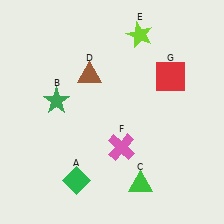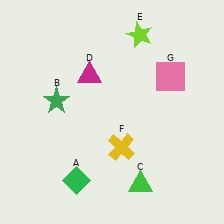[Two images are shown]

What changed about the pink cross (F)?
In Image 1, F is pink. In Image 2, it changed to yellow.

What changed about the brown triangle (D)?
In Image 1, D is brown. In Image 2, it changed to magenta.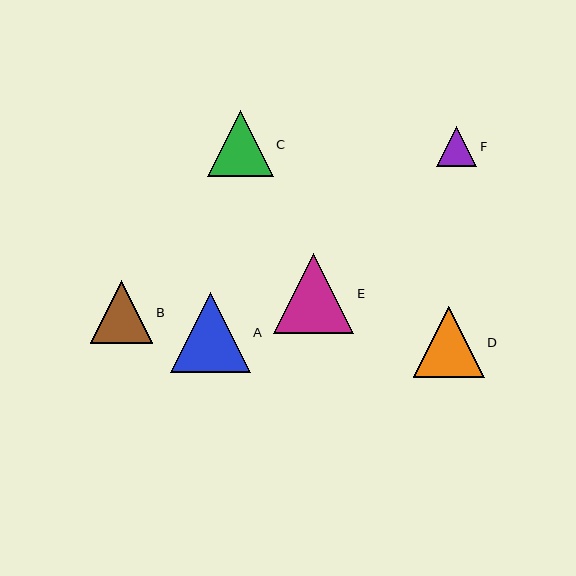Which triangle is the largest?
Triangle E is the largest with a size of approximately 80 pixels.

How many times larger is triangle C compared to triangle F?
Triangle C is approximately 1.6 times the size of triangle F.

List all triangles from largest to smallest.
From largest to smallest: E, A, D, C, B, F.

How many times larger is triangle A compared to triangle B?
Triangle A is approximately 1.3 times the size of triangle B.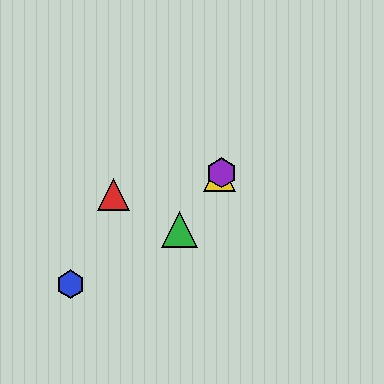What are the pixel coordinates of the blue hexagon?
The blue hexagon is at (70, 284).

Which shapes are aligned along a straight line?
The green triangle, the yellow triangle, the purple hexagon are aligned along a straight line.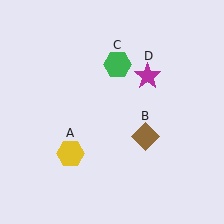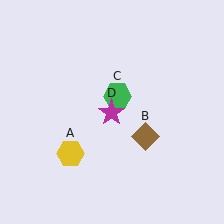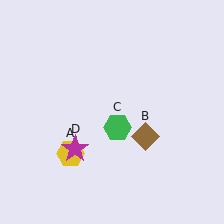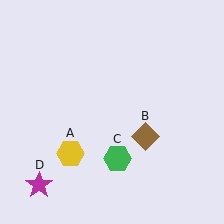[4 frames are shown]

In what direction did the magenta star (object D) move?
The magenta star (object D) moved down and to the left.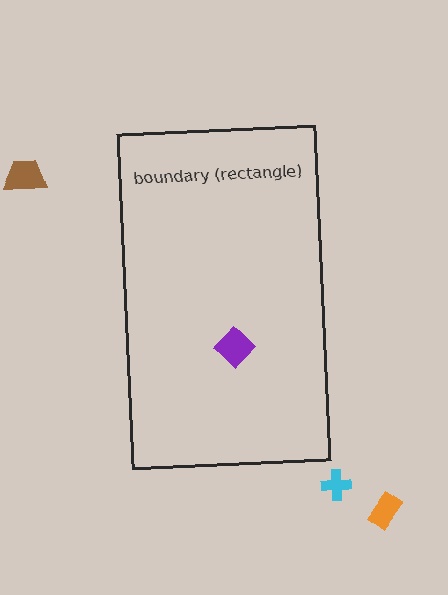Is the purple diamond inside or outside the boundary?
Inside.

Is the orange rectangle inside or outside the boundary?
Outside.